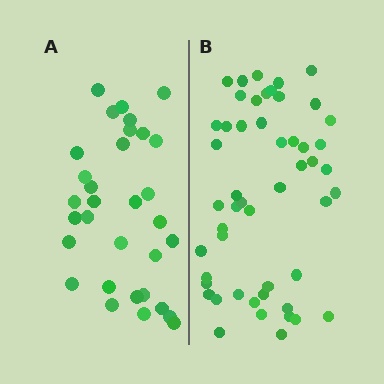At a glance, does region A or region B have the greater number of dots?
Region B (the right region) has more dots.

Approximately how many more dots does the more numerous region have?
Region B has approximately 20 more dots than region A.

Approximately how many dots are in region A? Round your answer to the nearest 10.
About 30 dots. (The exact count is 32, which rounds to 30.)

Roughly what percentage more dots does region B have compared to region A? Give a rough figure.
About 60% more.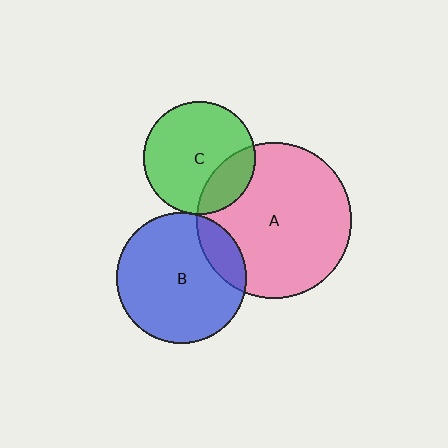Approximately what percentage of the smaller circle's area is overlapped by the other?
Approximately 15%.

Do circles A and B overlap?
Yes.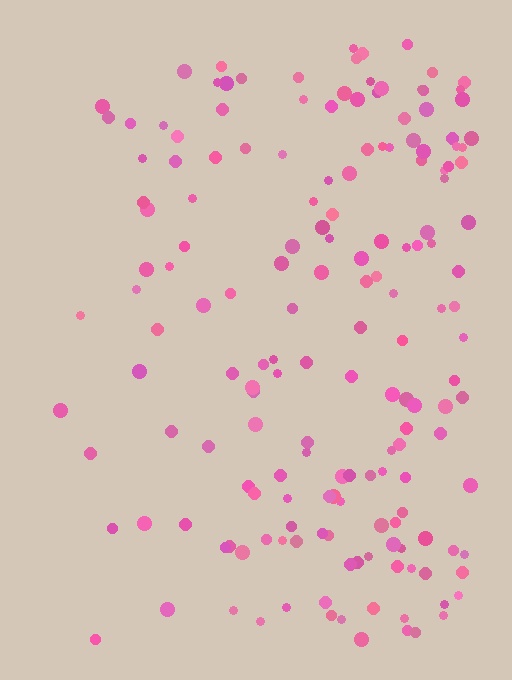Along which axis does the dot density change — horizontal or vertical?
Horizontal.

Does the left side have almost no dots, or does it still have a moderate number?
Still a moderate number, just noticeably fewer than the right.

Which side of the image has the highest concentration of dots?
The right.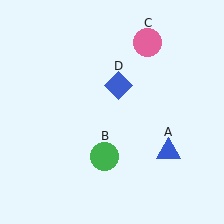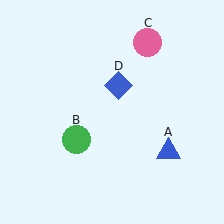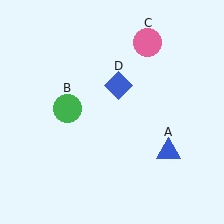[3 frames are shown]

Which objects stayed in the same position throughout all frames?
Blue triangle (object A) and pink circle (object C) and blue diamond (object D) remained stationary.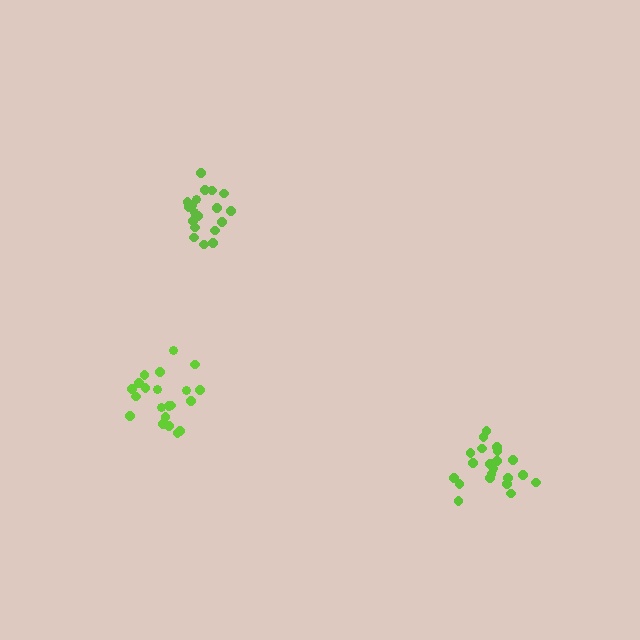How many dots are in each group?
Group 1: 21 dots, Group 2: 21 dots, Group 3: 19 dots (61 total).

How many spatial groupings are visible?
There are 3 spatial groupings.